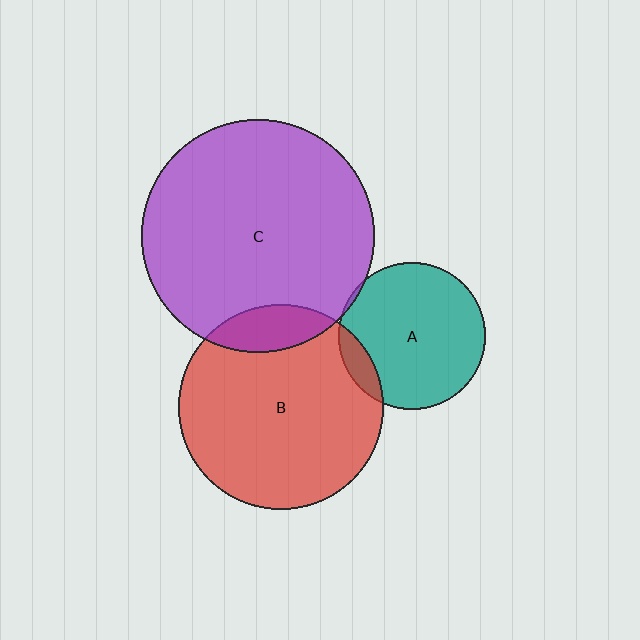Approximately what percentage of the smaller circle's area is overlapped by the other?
Approximately 5%.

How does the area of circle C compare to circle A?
Approximately 2.5 times.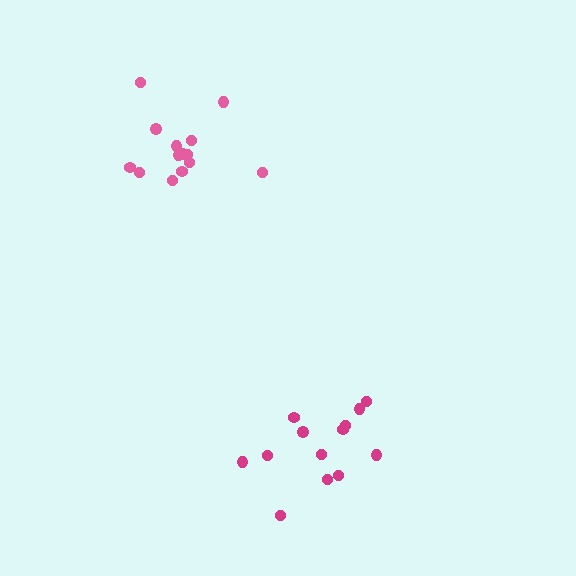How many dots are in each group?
Group 1: 13 dots, Group 2: 14 dots (27 total).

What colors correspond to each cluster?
The clusters are colored: magenta, pink.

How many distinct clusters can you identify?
There are 2 distinct clusters.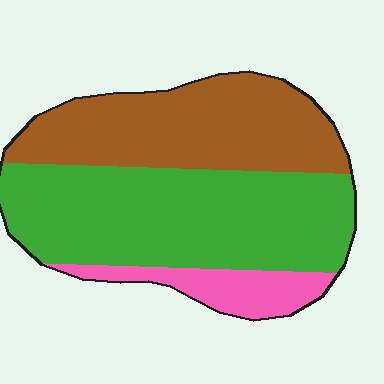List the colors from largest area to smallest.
From largest to smallest: green, brown, pink.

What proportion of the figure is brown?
Brown takes up between a quarter and a half of the figure.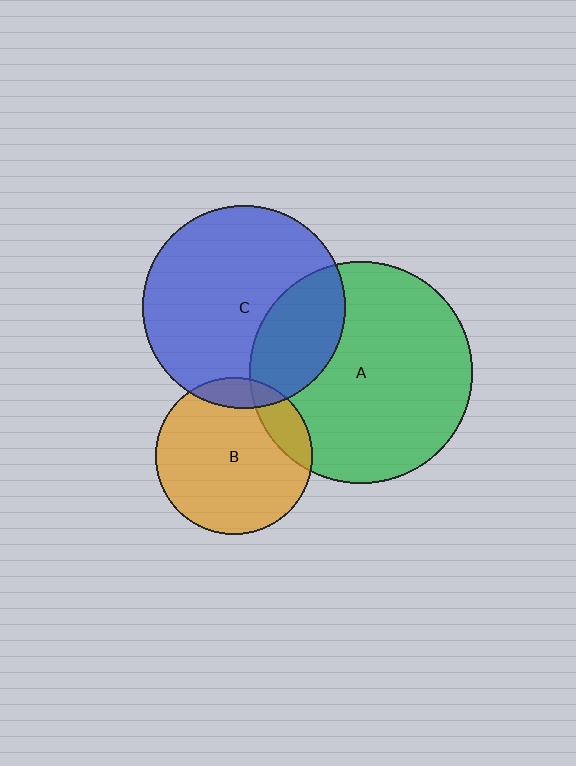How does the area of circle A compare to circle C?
Approximately 1.2 times.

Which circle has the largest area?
Circle A (green).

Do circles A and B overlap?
Yes.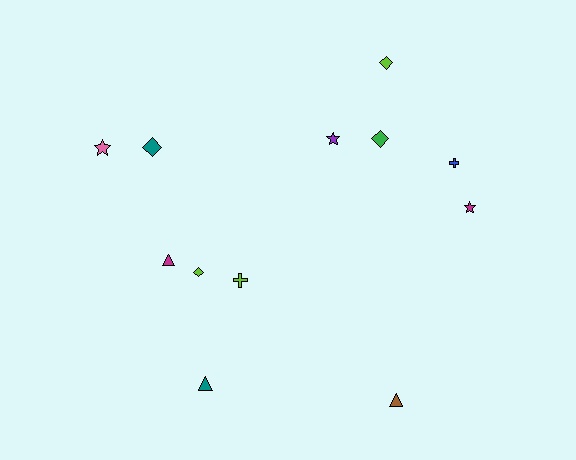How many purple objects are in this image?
There is 1 purple object.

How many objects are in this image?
There are 12 objects.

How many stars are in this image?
There are 3 stars.